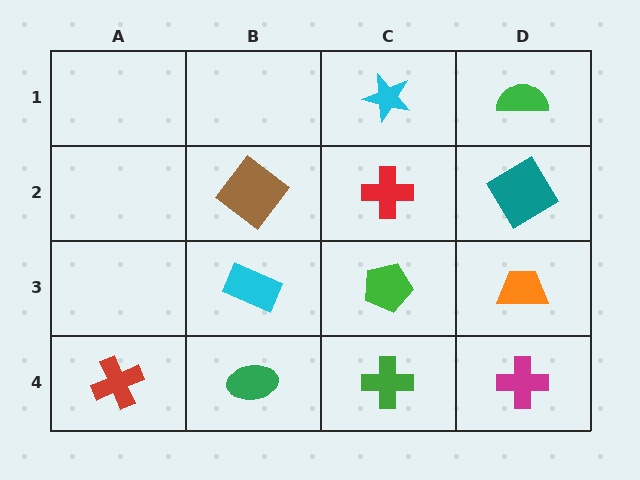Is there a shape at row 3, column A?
No, that cell is empty.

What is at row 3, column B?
A cyan rectangle.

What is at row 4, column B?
A green ellipse.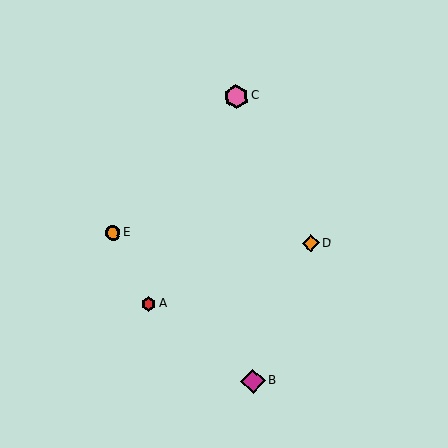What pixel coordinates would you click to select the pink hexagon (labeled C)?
Click at (236, 97) to select the pink hexagon C.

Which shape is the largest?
The magenta diamond (labeled B) is the largest.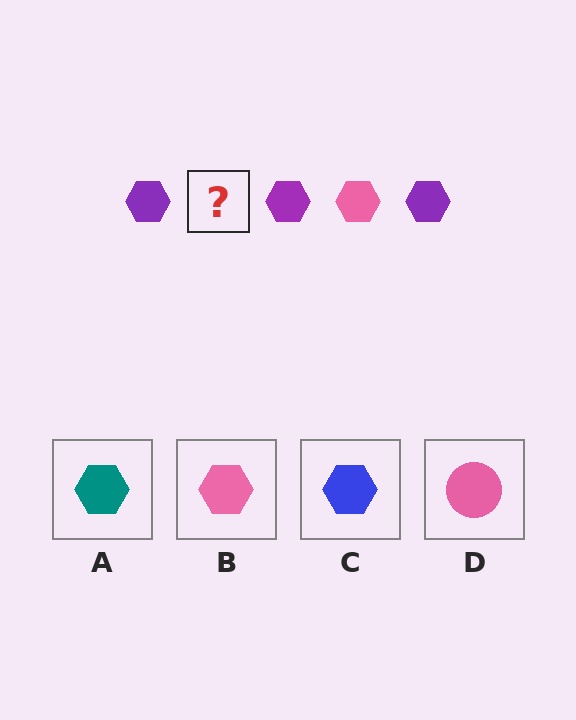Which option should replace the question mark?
Option B.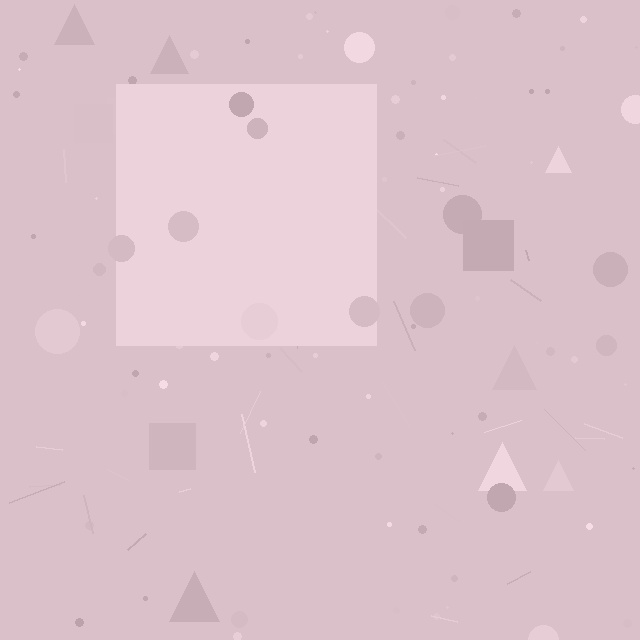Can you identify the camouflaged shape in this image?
The camouflaged shape is a square.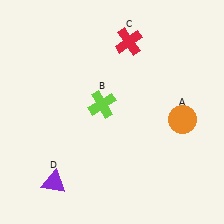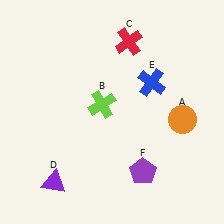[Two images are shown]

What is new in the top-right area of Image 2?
A blue cross (E) was added in the top-right area of Image 2.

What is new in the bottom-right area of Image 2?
A purple pentagon (F) was added in the bottom-right area of Image 2.